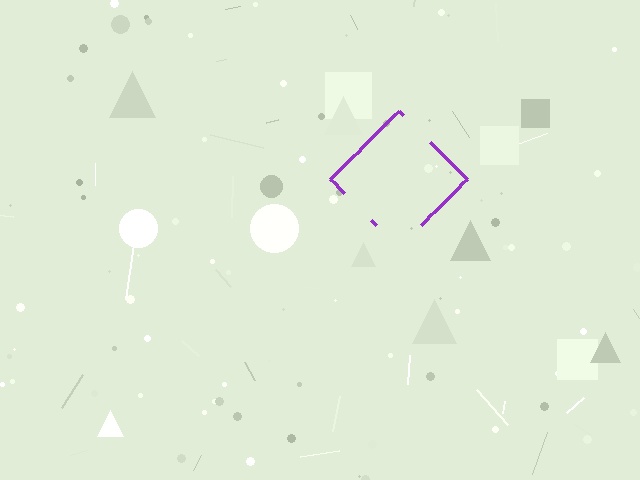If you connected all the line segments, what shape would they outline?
They would outline a diamond.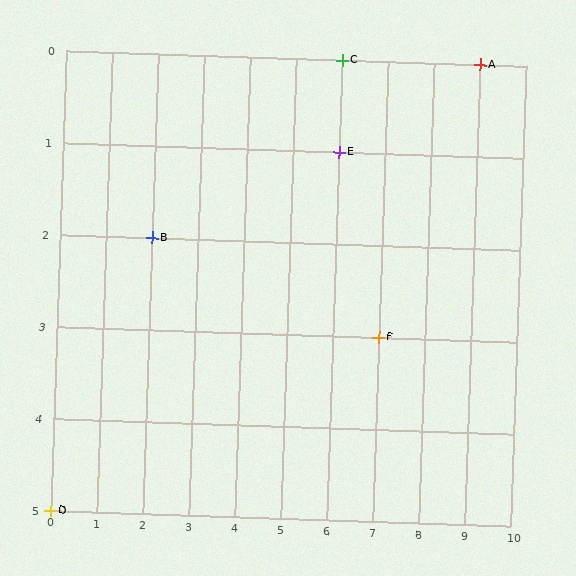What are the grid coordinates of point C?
Point C is at grid coordinates (6, 0).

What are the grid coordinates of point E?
Point E is at grid coordinates (6, 1).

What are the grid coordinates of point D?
Point D is at grid coordinates (0, 5).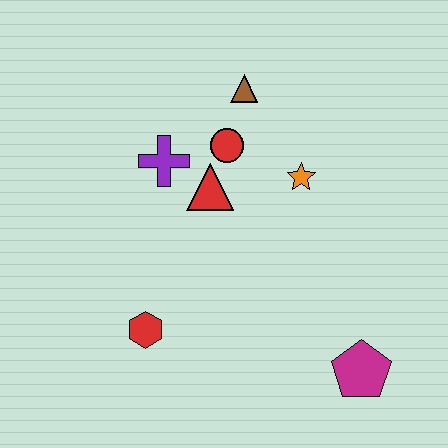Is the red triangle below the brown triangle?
Yes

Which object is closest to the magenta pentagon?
The orange star is closest to the magenta pentagon.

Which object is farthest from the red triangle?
The magenta pentagon is farthest from the red triangle.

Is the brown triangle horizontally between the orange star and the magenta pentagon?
No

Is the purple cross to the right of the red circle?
No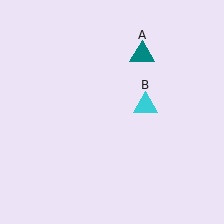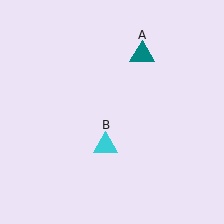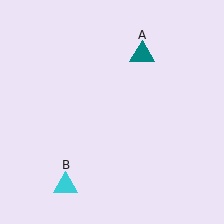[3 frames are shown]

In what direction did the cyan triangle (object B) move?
The cyan triangle (object B) moved down and to the left.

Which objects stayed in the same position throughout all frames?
Teal triangle (object A) remained stationary.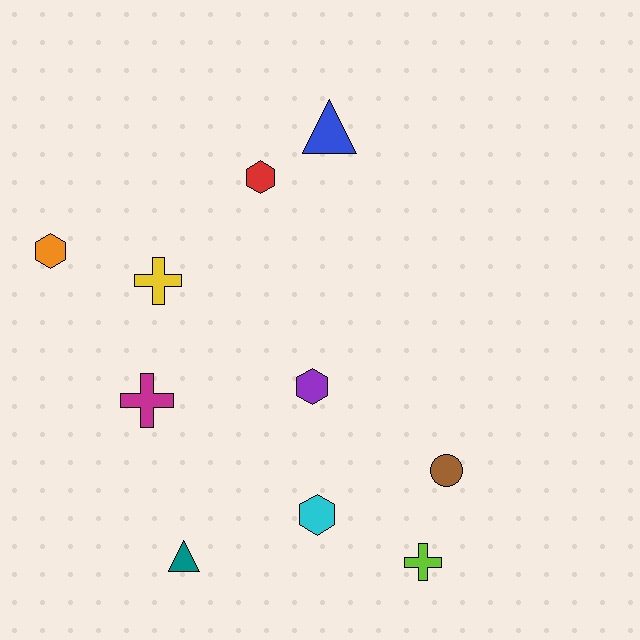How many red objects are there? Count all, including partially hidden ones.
There is 1 red object.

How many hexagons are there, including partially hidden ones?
There are 4 hexagons.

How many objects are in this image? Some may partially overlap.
There are 10 objects.